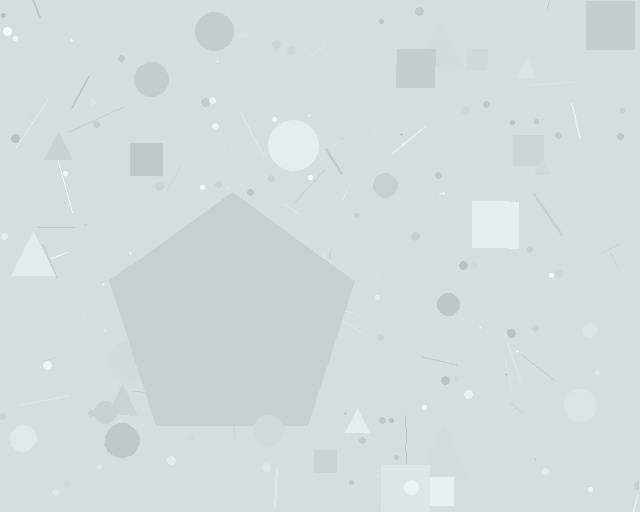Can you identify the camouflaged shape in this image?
The camouflaged shape is a pentagon.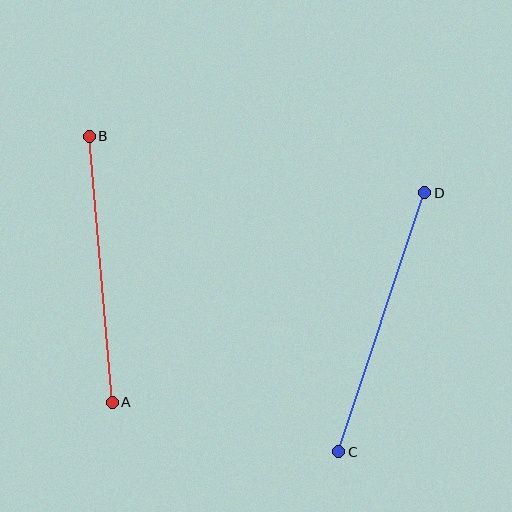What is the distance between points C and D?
The distance is approximately 273 pixels.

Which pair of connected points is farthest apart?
Points C and D are farthest apart.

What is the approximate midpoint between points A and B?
The midpoint is at approximately (101, 269) pixels.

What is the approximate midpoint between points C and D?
The midpoint is at approximately (382, 322) pixels.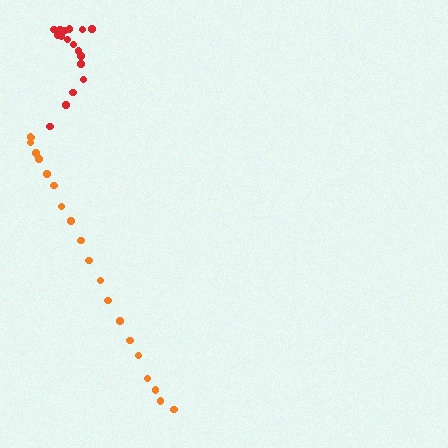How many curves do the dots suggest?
There are 2 distinct paths.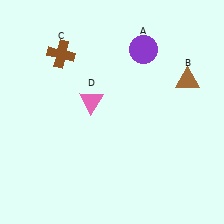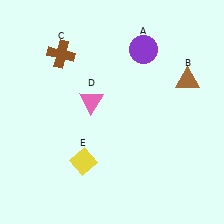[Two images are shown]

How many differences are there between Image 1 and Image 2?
There is 1 difference between the two images.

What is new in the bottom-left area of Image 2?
A yellow diamond (E) was added in the bottom-left area of Image 2.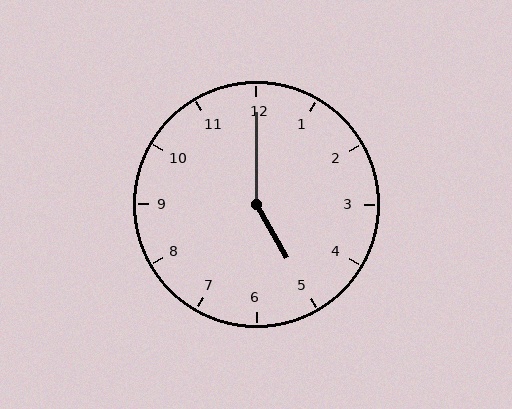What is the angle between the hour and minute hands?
Approximately 150 degrees.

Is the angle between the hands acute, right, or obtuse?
It is obtuse.